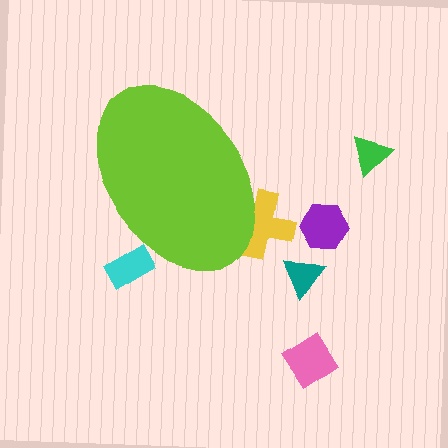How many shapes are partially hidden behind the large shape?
2 shapes are partially hidden.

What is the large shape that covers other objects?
A lime ellipse.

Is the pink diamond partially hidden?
No, the pink diamond is fully visible.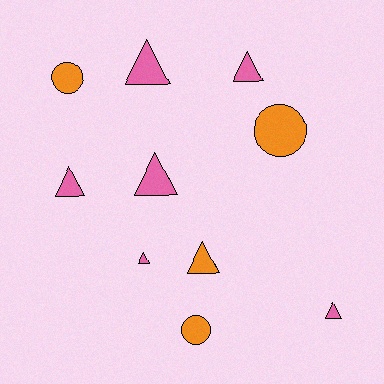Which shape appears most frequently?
Triangle, with 7 objects.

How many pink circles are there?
There are no pink circles.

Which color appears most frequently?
Pink, with 6 objects.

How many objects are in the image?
There are 10 objects.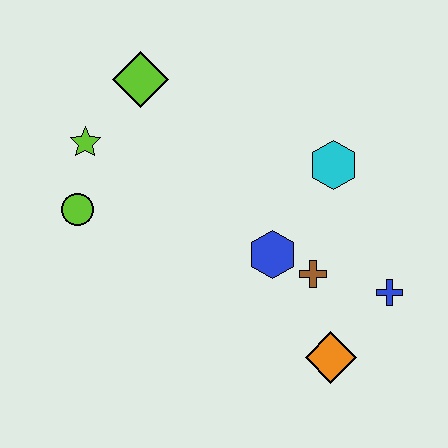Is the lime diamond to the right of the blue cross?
No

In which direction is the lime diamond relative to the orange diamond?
The lime diamond is above the orange diamond.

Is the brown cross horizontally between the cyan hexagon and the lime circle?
Yes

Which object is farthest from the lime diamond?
The orange diamond is farthest from the lime diamond.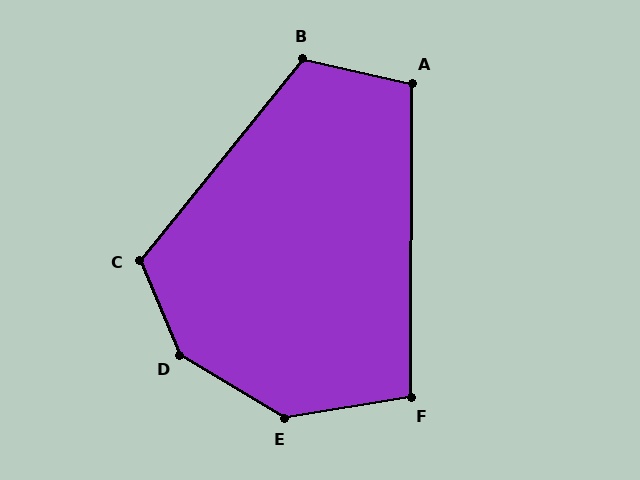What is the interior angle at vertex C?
Approximately 118 degrees (obtuse).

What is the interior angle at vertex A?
Approximately 102 degrees (obtuse).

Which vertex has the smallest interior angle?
F, at approximately 100 degrees.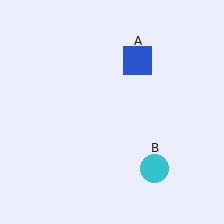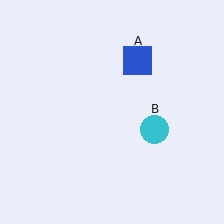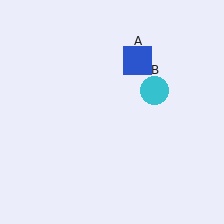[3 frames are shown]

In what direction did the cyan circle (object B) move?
The cyan circle (object B) moved up.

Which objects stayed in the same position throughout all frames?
Blue square (object A) remained stationary.